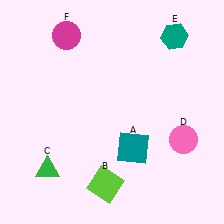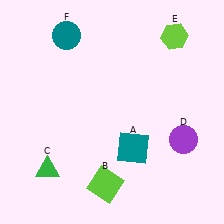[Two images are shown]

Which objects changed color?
D changed from pink to purple. E changed from teal to lime. F changed from magenta to teal.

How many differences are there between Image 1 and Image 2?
There are 3 differences between the two images.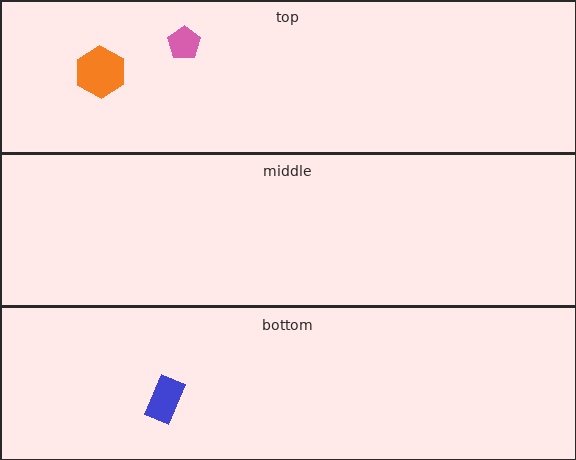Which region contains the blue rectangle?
The bottom region.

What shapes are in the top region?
The orange hexagon, the pink pentagon.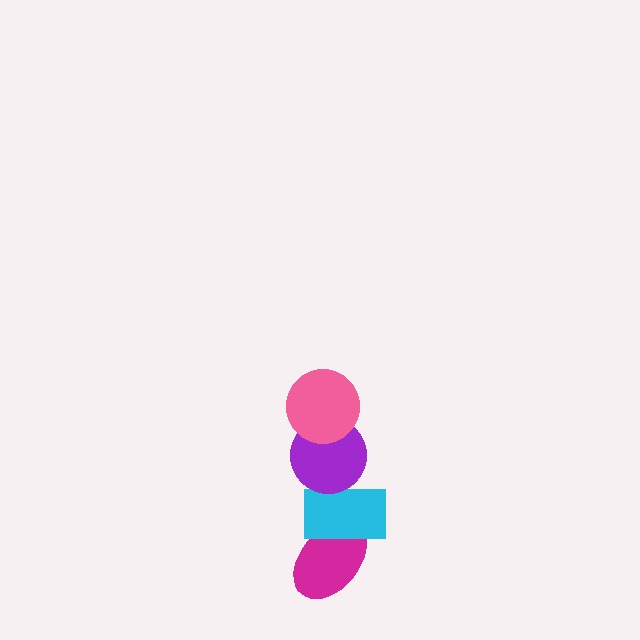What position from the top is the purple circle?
The purple circle is 2nd from the top.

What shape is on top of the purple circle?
The pink circle is on top of the purple circle.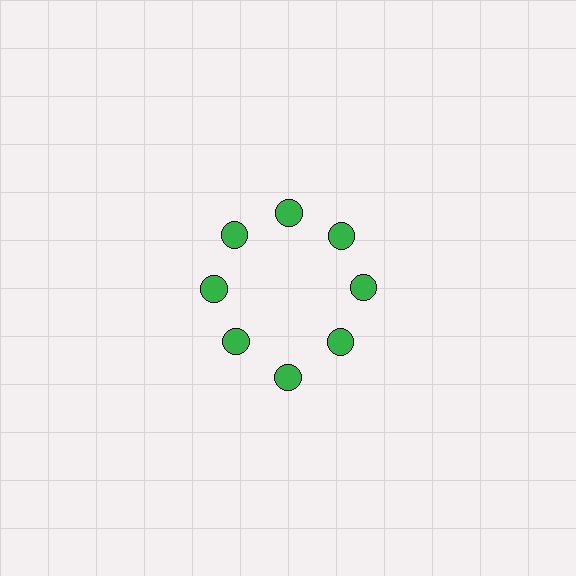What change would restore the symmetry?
The symmetry would be restored by moving it inward, back onto the ring so that all 8 circles sit at equal angles and equal distance from the center.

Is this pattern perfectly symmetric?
No. The 8 green circles are arranged in a ring, but one element near the 6 o'clock position is pushed outward from the center, breaking the 8-fold rotational symmetry.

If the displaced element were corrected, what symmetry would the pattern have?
It would have 8-fold rotational symmetry — the pattern would map onto itself every 45 degrees.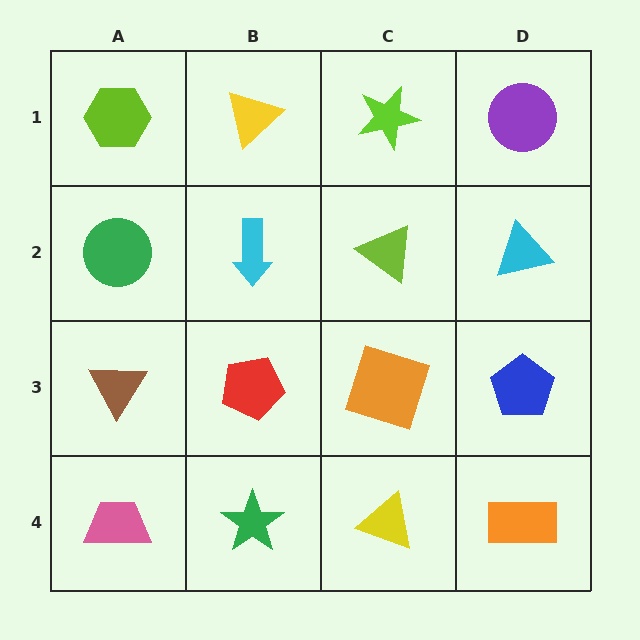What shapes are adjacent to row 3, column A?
A green circle (row 2, column A), a pink trapezoid (row 4, column A), a red pentagon (row 3, column B).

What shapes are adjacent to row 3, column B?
A cyan arrow (row 2, column B), a green star (row 4, column B), a brown triangle (row 3, column A), an orange square (row 3, column C).